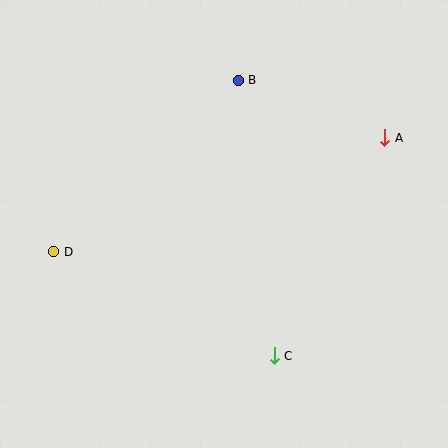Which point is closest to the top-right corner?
Point A is closest to the top-right corner.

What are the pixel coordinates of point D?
Point D is at (54, 252).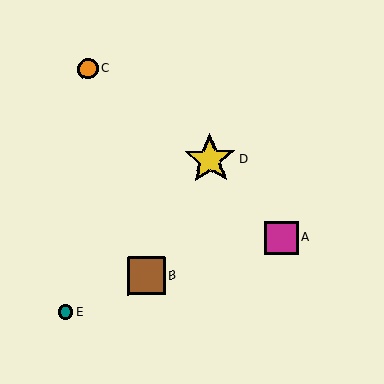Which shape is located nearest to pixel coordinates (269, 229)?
The magenta square (labeled A) at (281, 238) is nearest to that location.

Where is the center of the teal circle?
The center of the teal circle is at (65, 312).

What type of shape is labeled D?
Shape D is a yellow star.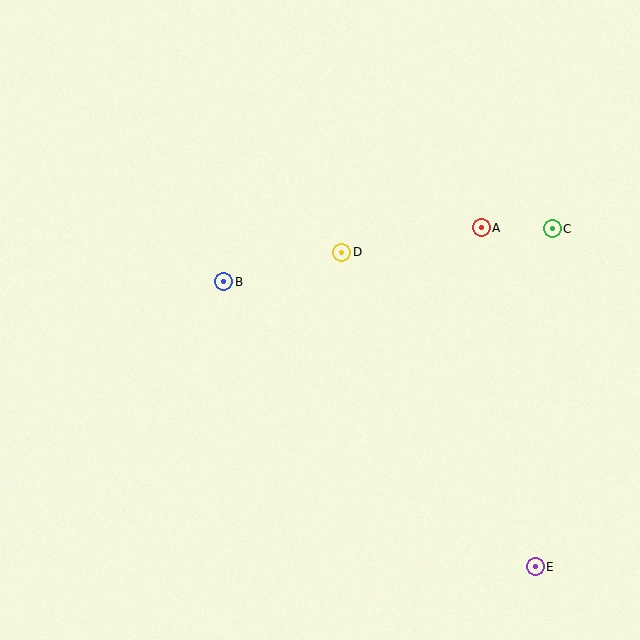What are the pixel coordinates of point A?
Point A is at (481, 228).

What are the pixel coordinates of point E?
Point E is at (535, 567).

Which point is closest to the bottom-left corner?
Point B is closest to the bottom-left corner.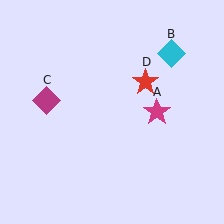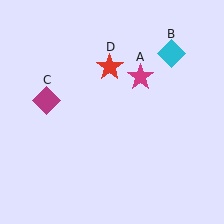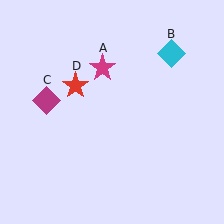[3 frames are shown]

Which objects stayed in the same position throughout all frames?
Cyan diamond (object B) and magenta diamond (object C) remained stationary.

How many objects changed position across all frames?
2 objects changed position: magenta star (object A), red star (object D).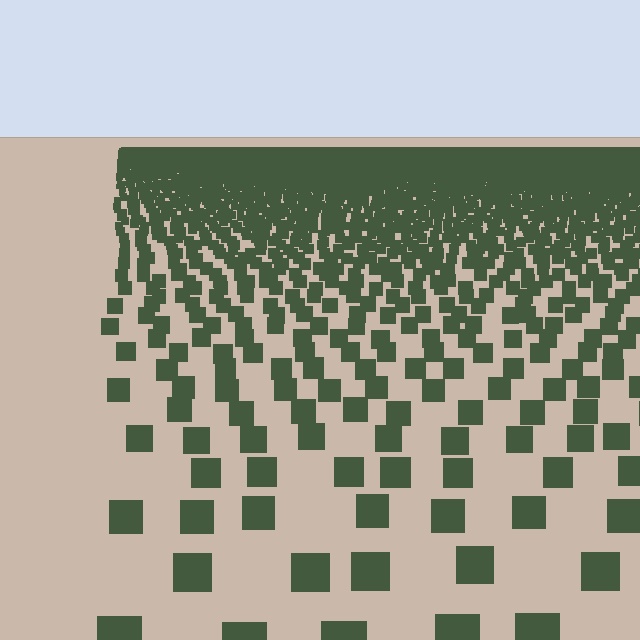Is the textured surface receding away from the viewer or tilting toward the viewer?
The surface is receding away from the viewer. Texture elements get smaller and denser toward the top.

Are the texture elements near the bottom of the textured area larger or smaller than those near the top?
Larger. Near the bottom, elements are closer to the viewer and appear at a bigger on-screen size.